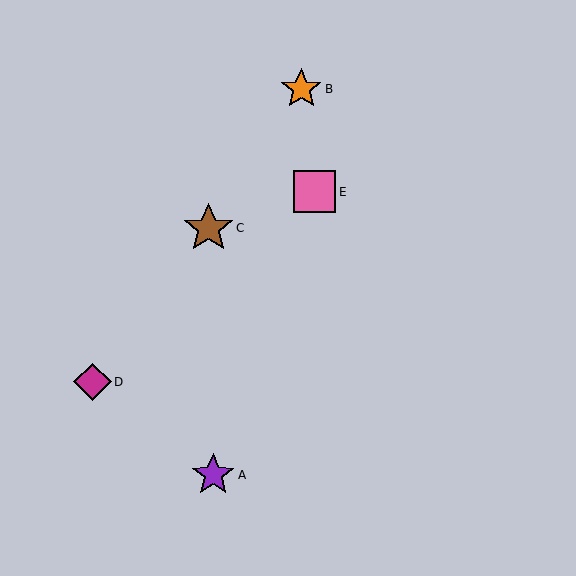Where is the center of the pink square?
The center of the pink square is at (315, 192).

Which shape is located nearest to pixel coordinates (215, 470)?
The purple star (labeled A) at (213, 475) is nearest to that location.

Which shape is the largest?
The brown star (labeled C) is the largest.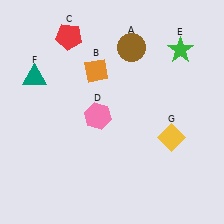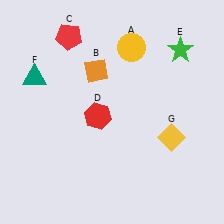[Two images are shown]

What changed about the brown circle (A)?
In Image 1, A is brown. In Image 2, it changed to yellow.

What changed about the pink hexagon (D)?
In Image 1, D is pink. In Image 2, it changed to red.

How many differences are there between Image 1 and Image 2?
There are 2 differences between the two images.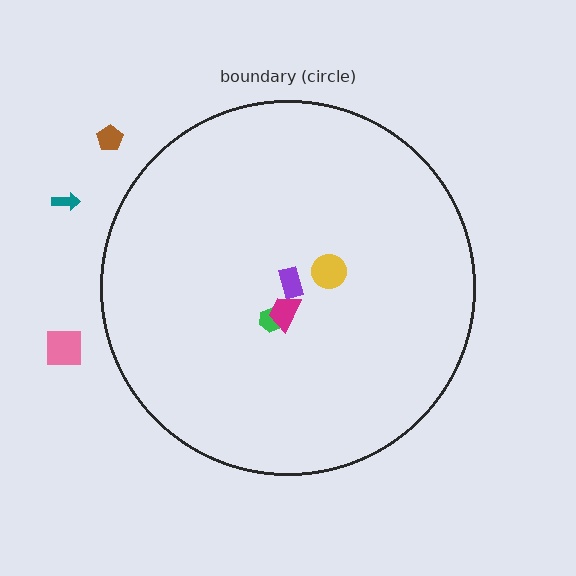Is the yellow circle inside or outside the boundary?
Inside.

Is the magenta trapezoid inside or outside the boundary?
Inside.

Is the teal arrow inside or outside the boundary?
Outside.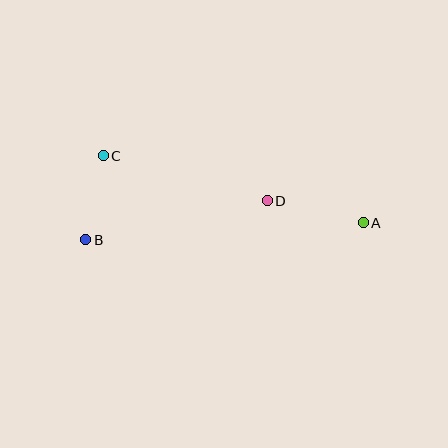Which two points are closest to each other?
Points B and C are closest to each other.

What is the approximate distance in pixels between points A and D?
The distance between A and D is approximately 99 pixels.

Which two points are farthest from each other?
Points A and B are farthest from each other.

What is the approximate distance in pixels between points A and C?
The distance between A and C is approximately 269 pixels.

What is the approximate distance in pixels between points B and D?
The distance between B and D is approximately 185 pixels.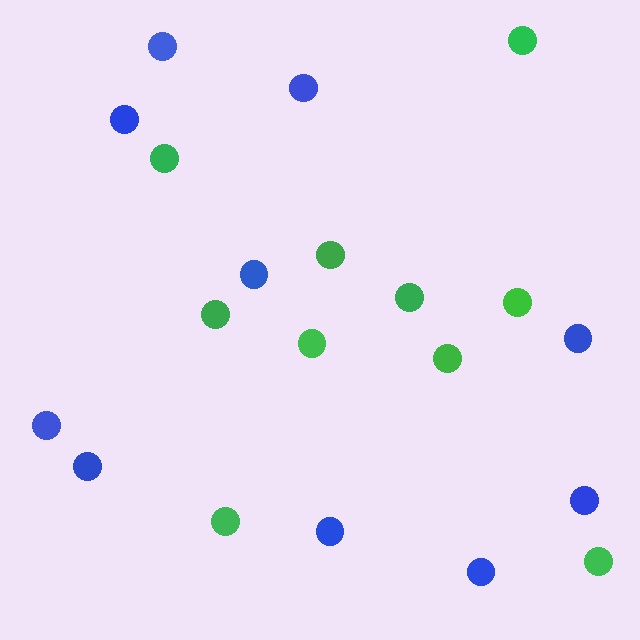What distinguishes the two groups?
There are 2 groups: one group of blue circles (10) and one group of green circles (10).